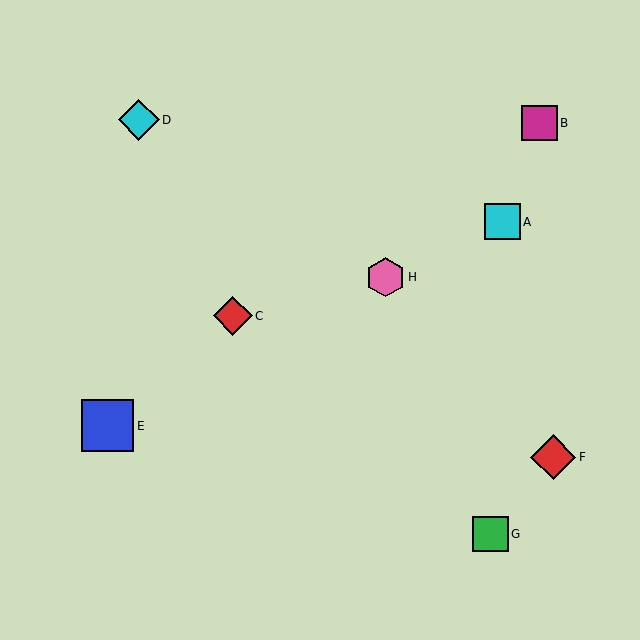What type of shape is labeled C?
Shape C is a red diamond.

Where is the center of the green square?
The center of the green square is at (490, 534).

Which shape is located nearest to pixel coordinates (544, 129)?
The magenta square (labeled B) at (540, 123) is nearest to that location.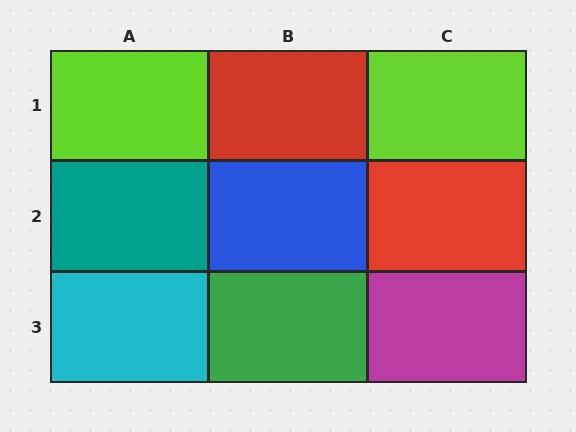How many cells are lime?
2 cells are lime.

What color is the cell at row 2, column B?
Blue.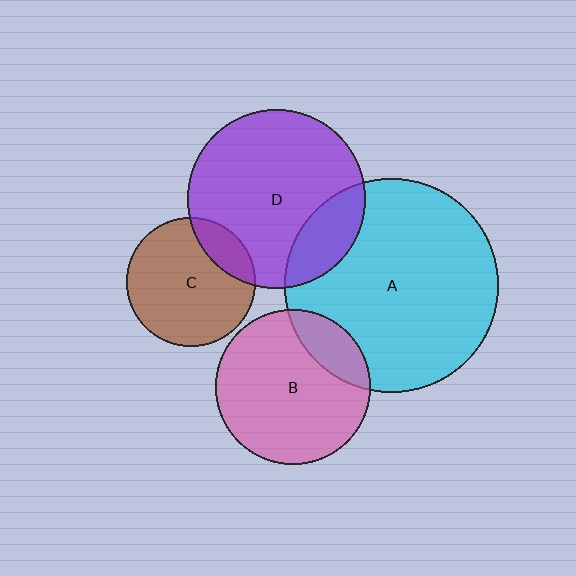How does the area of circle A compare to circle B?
Approximately 1.9 times.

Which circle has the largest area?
Circle A (cyan).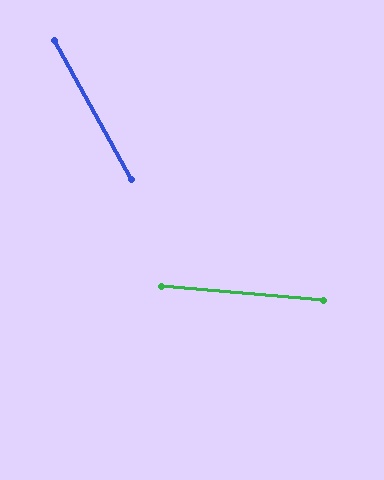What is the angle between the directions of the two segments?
Approximately 56 degrees.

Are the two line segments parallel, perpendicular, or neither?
Neither parallel nor perpendicular — they differ by about 56°.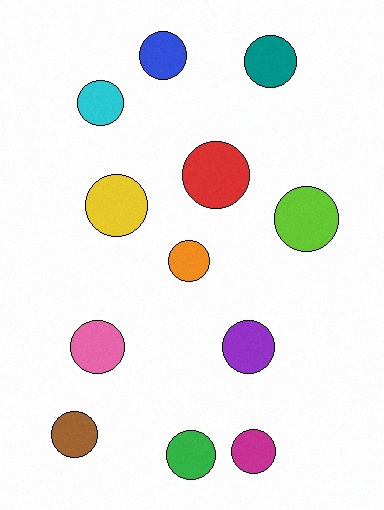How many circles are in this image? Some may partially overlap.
There are 12 circles.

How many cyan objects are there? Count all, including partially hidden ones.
There is 1 cyan object.